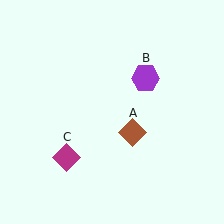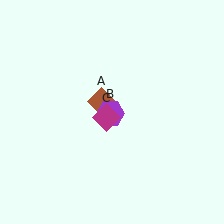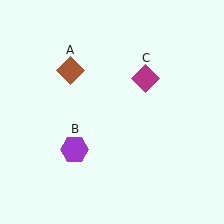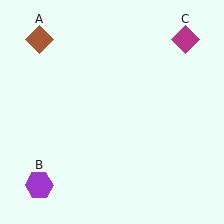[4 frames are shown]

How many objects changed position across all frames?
3 objects changed position: brown diamond (object A), purple hexagon (object B), magenta diamond (object C).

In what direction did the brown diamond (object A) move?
The brown diamond (object A) moved up and to the left.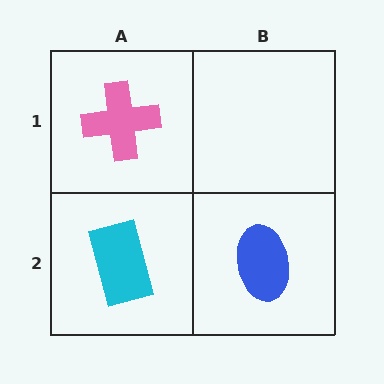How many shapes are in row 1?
1 shape.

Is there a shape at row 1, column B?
No, that cell is empty.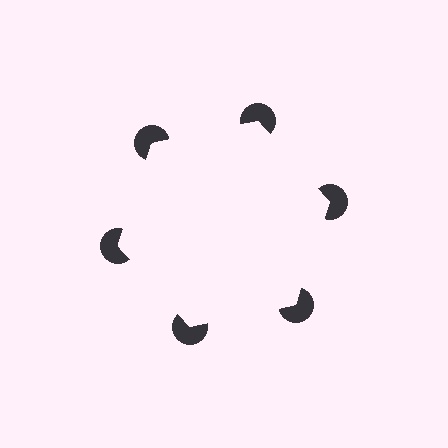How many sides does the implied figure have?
6 sides.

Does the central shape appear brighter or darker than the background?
It typically appears slightly brighter than the background, even though no actual brightness change is drawn.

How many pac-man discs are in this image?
There are 6 — one at each vertex of the illusory hexagon.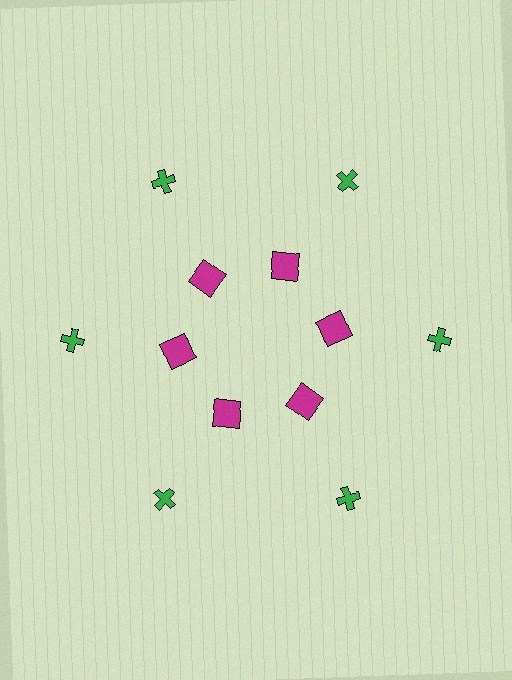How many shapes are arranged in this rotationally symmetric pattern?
There are 12 shapes, arranged in 6 groups of 2.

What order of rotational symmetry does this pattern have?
This pattern has 6-fold rotational symmetry.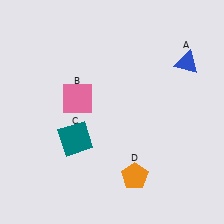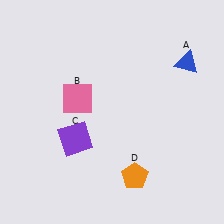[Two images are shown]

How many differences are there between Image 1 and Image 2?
There is 1 difference between the two images.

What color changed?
The square (C) changed from teal in Image 1 to purple in Image 2.